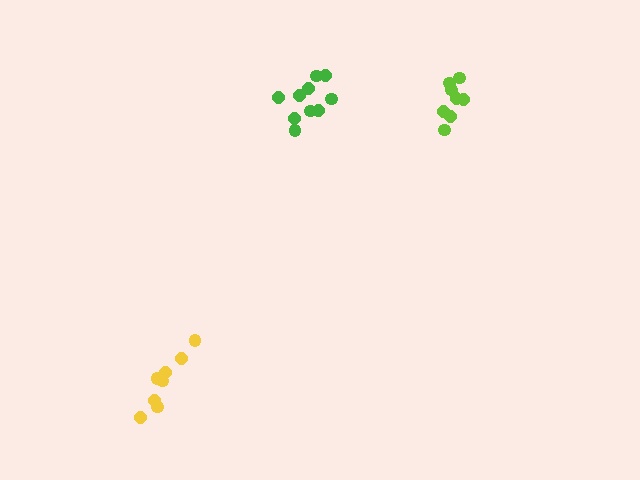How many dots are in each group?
Group 1: 8 dots, Group 2: 8 dots, Group 3: 10 dots (26 total).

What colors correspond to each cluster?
The clusters are colored: lime, yellow, green.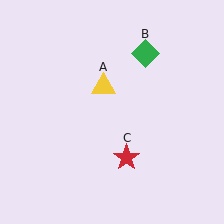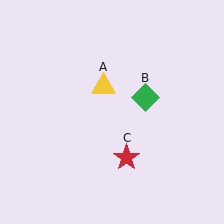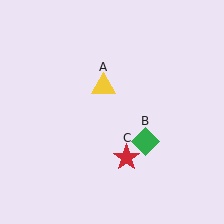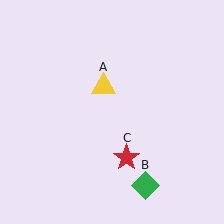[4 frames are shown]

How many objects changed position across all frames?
1 object changed position: green diamond (object B).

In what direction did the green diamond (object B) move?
The green diamond (object B) moved down.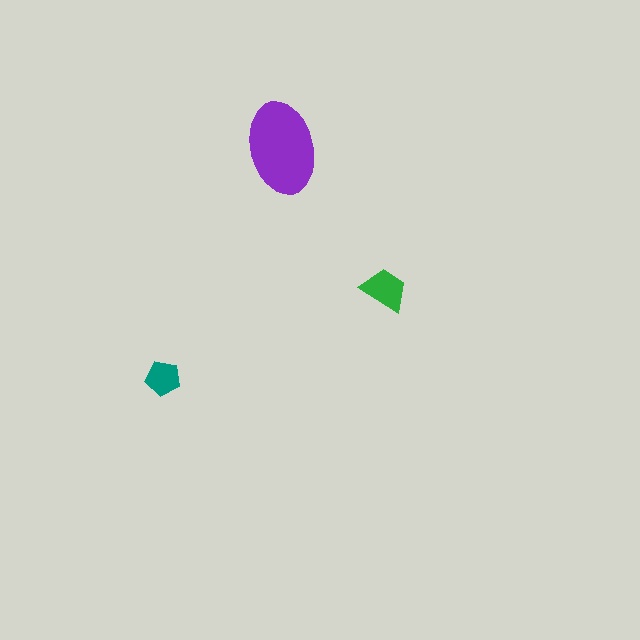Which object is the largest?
The purple ellipse.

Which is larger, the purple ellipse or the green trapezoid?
The purple ellipse.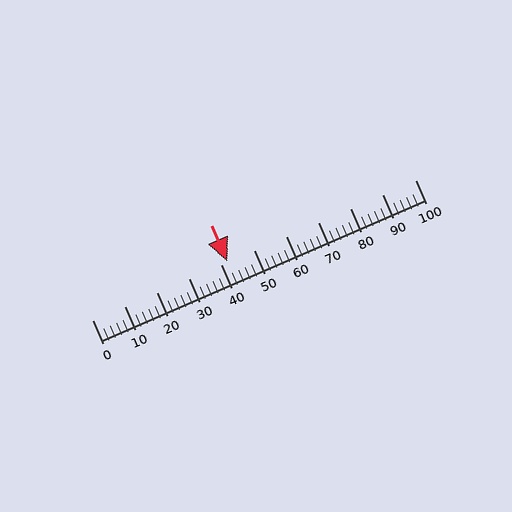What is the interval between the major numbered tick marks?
The major tick marks are spaced 10 units apart.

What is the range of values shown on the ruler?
The ruler shows values from 0 to 100.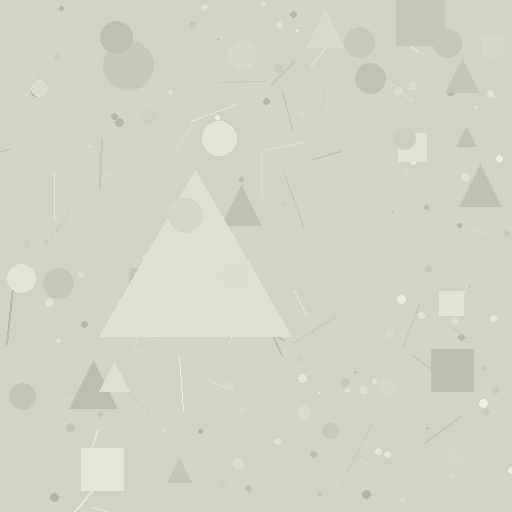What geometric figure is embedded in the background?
A triangle is embedded in the background.